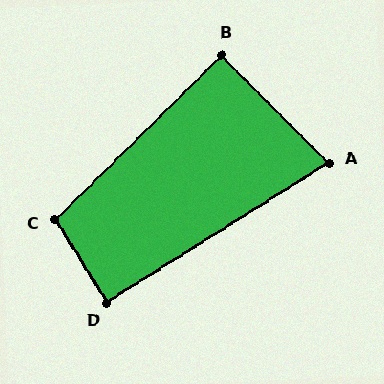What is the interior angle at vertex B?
Approximately 90 degrees (approximately right).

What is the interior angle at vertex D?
Approximately 90 degrees (approximately right).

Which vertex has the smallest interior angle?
A, at approximately 77 degrees.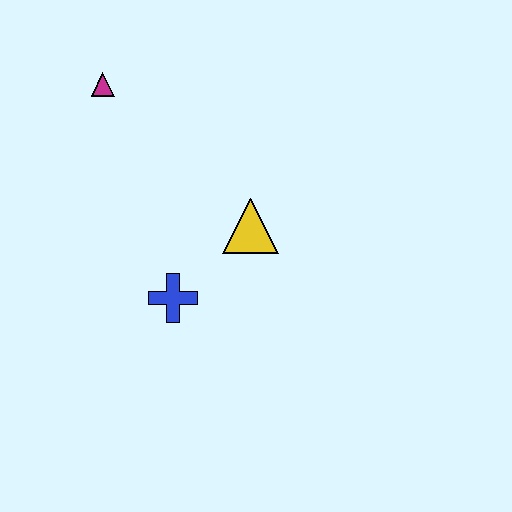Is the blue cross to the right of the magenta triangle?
Yes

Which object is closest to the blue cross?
The yellow triangle is closest to the blue cross.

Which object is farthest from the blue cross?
The magenta triangle is farthest from the blue cross.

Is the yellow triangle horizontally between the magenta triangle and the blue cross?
No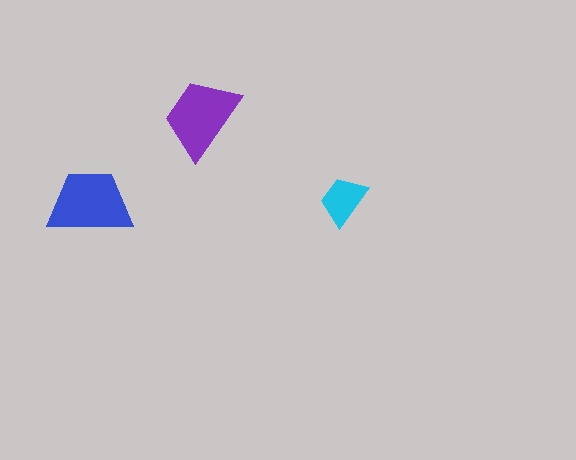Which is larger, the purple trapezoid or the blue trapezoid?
The blue one.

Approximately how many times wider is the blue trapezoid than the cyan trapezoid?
About 1.5 times wider.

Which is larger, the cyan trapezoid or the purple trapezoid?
The purple one.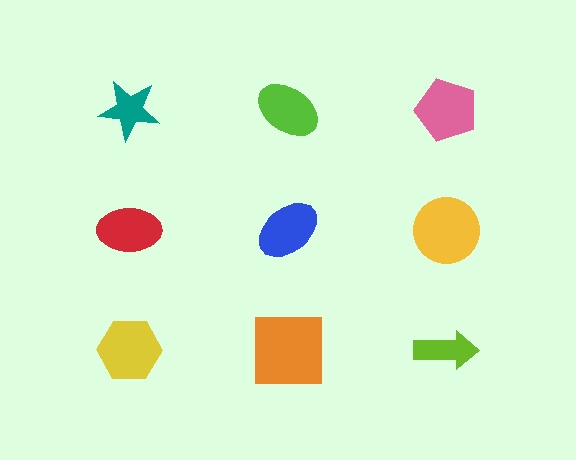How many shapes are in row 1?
3 shapes.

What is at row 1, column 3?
A pink pentagon.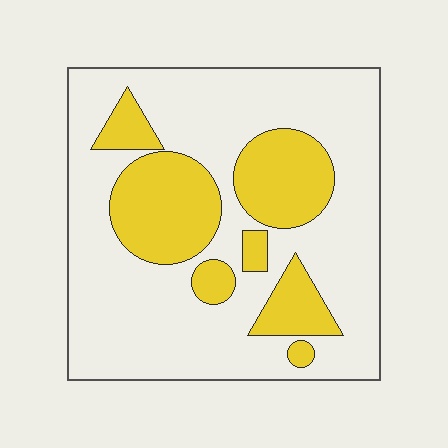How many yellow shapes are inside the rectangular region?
7.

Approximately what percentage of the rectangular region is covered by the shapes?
Approximately 30%.